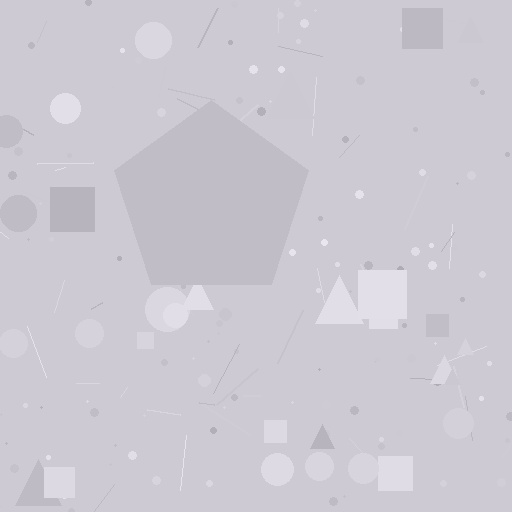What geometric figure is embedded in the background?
A pentagon is embedded in the background.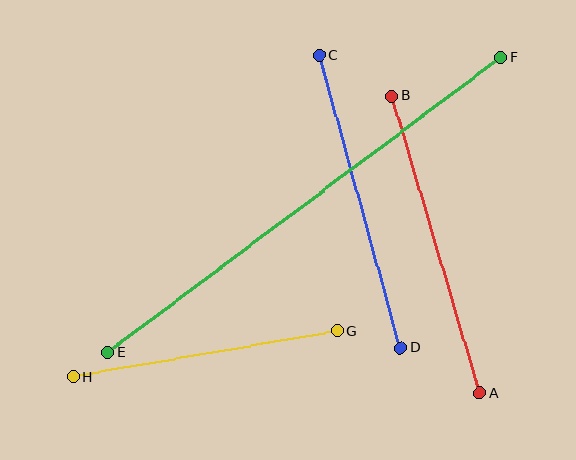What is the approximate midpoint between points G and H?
The midpoint is at approximately (206, 354) pixels.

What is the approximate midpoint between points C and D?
The midpoint is at approximately (360, 201) pixels.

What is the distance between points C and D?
The distance is approximately 304 pixels.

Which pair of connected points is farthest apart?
Points E and F are farthest apart.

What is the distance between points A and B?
The distance is approximately 310 pixels.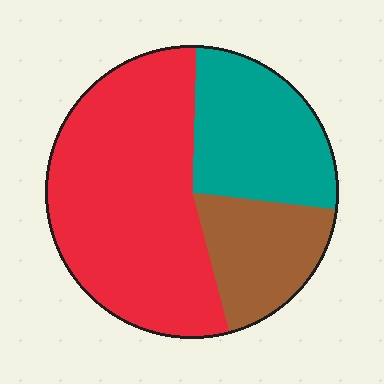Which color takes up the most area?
Red, at roughly 55%.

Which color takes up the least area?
Brown, at roughly 20%.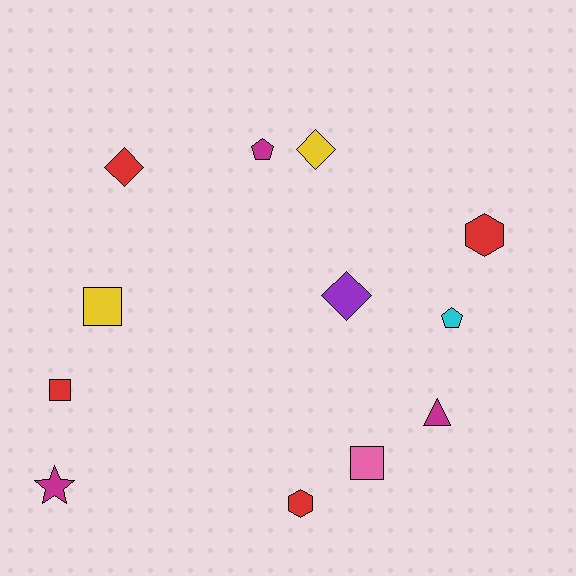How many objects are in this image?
There are 12 objects.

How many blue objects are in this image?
There are no blue objects.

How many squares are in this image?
There are 3 squares.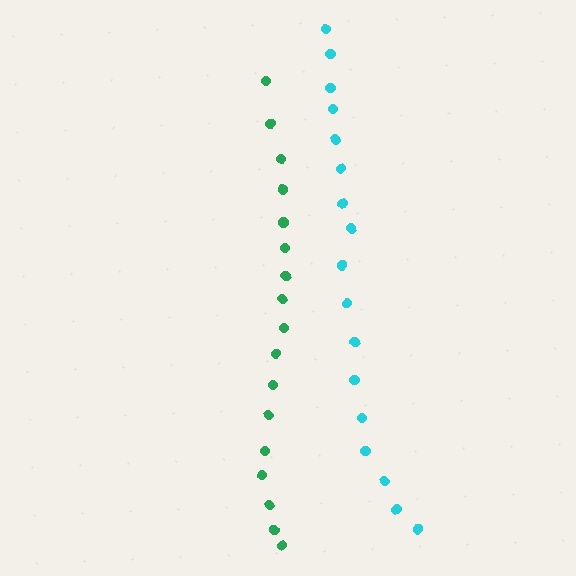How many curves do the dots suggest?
There are 2 distinct paths.